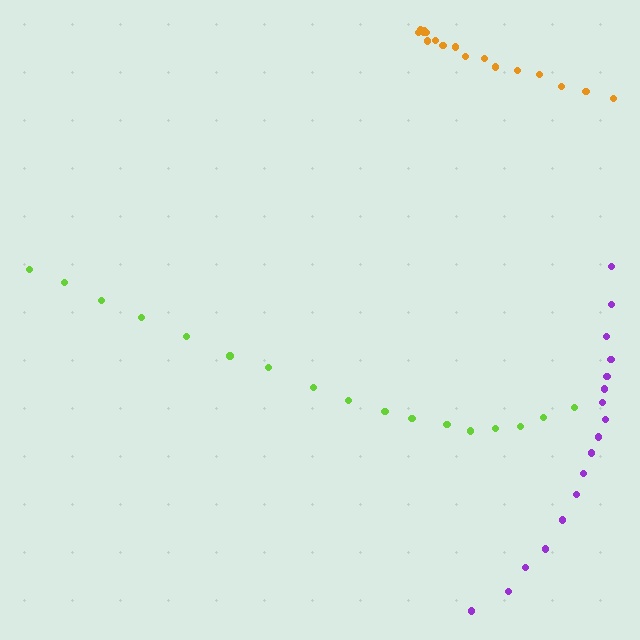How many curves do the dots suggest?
There are 3 distinct paths.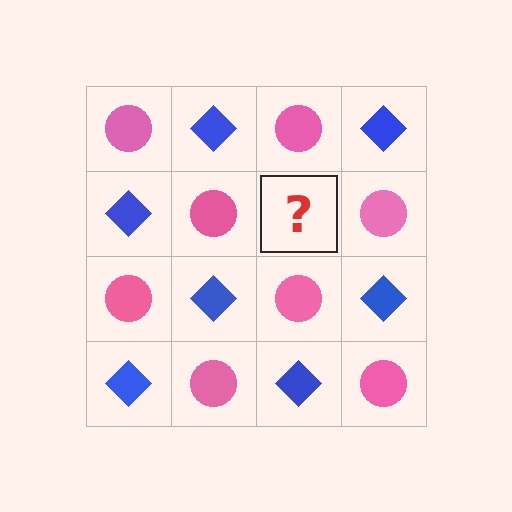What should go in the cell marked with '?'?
The missing cell should contain a blue diamond.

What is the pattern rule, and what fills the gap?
The rule is that it alternates pink circle and blue diamond in a checkerboard pattern. The gap should be filled with a blue diamond.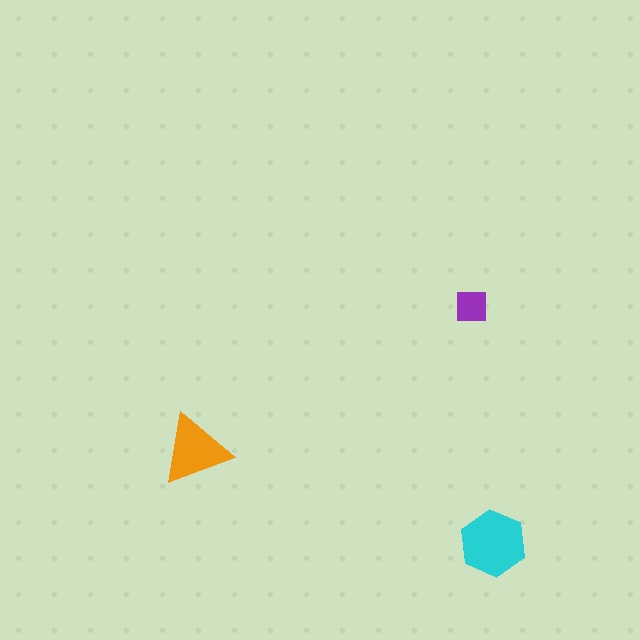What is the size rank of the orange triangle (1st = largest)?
2nd.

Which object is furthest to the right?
The cyan hexagon is rightmost.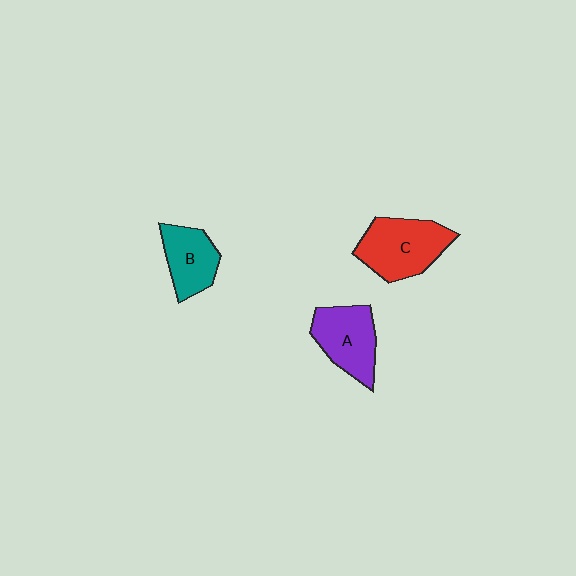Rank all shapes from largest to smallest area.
From largest to smallest: C (red), A (purple), B (teal).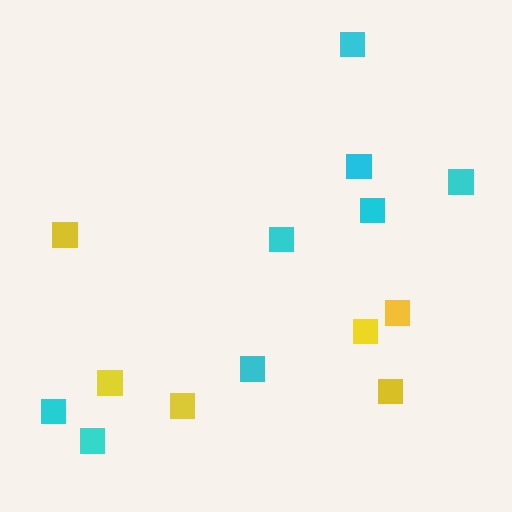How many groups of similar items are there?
There are 2 groups: one group of cyan squares (8) and one group of yellow squares (6).